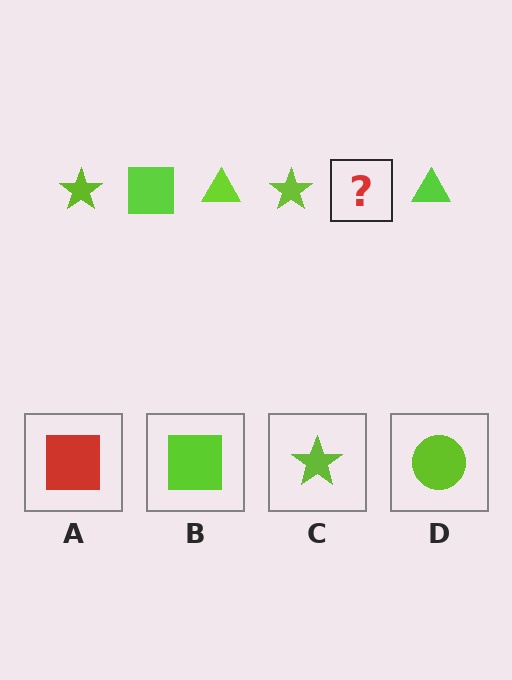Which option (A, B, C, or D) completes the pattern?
B.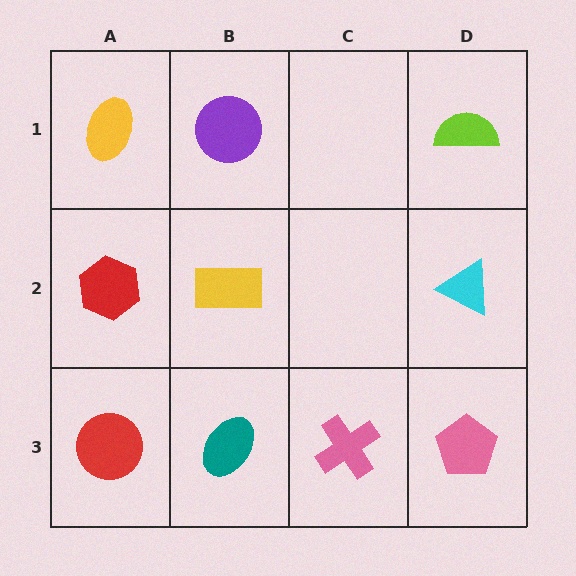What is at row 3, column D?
A pink pentagon.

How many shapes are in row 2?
3 shapes.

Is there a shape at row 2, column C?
No, that cell is empty.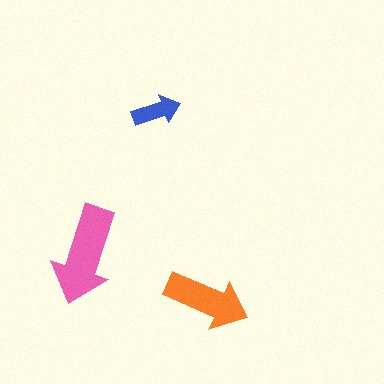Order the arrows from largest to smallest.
the pink one, the orange one, the blue one.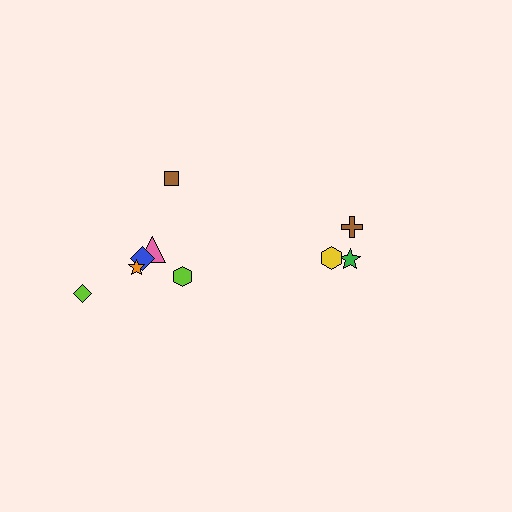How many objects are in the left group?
There are 6 objects.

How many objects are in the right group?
There are 3 objects.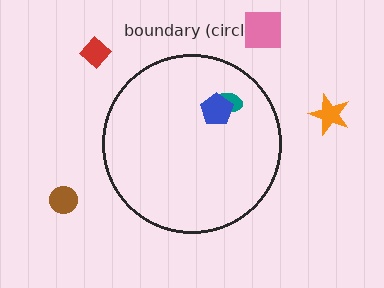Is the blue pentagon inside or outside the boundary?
Inside.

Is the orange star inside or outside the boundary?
Outside.